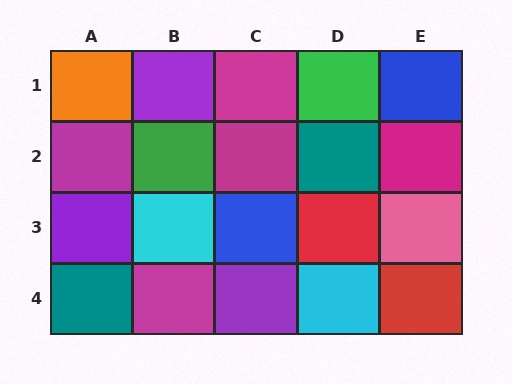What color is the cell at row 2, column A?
Magenta.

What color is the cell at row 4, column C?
Purple.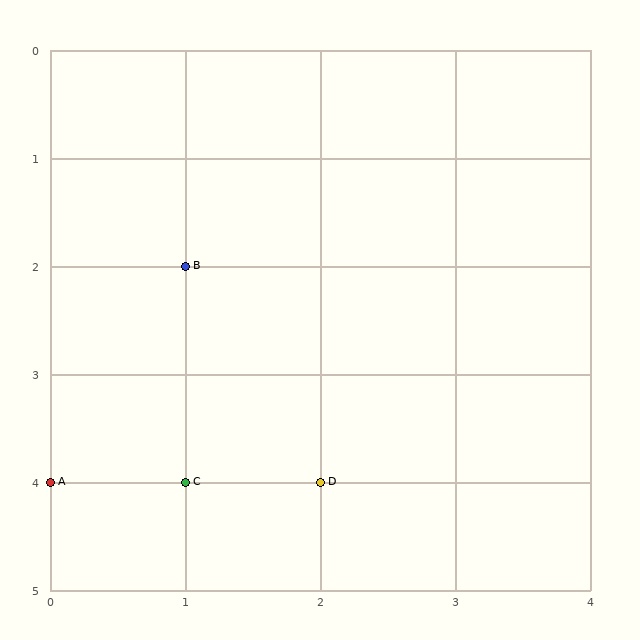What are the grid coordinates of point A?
Point A is at grid coordinates (0, 4).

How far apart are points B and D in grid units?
Points B and D are 1 column and 2 rows apart (about 2.2 grid units diagonally).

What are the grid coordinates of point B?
Point B is at grid coordinates (1, 2).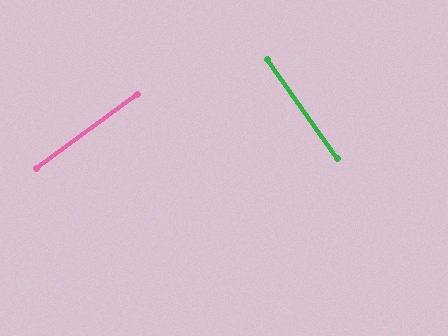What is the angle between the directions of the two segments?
Approximately 89 degrees.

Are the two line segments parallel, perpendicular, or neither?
Perpendicular — they meet at approximately 89°.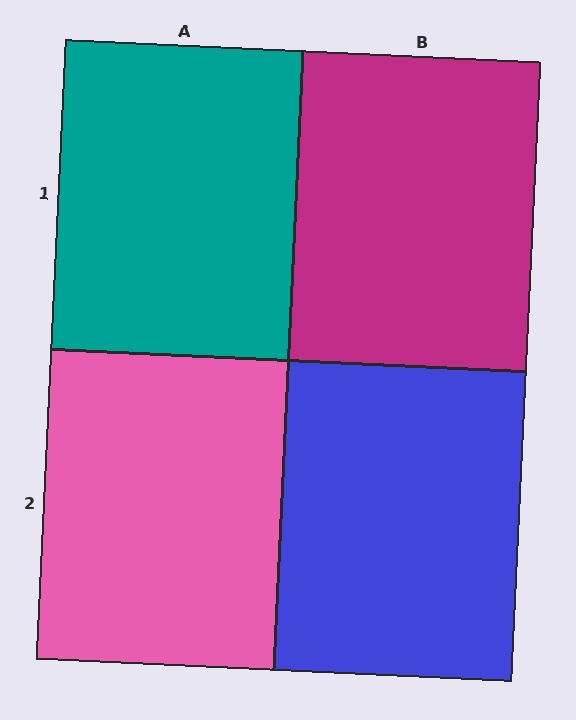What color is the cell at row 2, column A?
Pink.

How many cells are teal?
1 cell is teal.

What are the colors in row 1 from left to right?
Teal, magenta.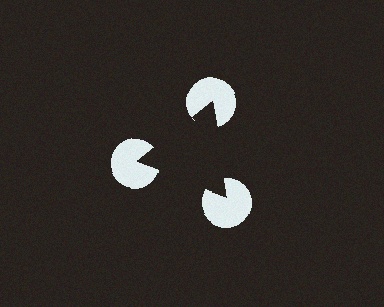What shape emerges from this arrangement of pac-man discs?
An illusory triangle — its edges are inferred from the aligned wedge cuts in the pac-man discs, not physically drawn.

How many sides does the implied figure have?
3 sides.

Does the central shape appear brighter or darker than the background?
It typically appears slightly darker than the background, even though no actual brightness change is drawn.